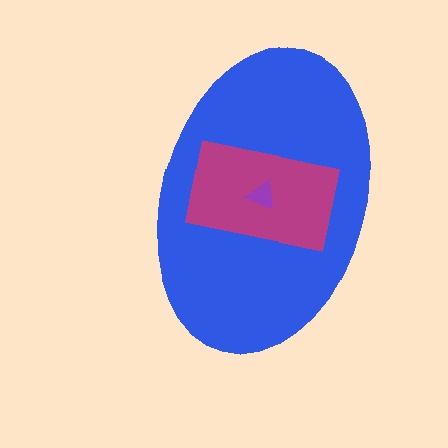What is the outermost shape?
The blue ellipse.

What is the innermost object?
The purple triangle.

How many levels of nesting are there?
3.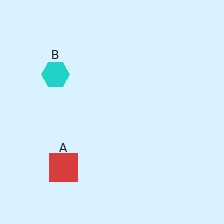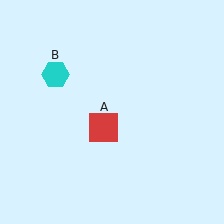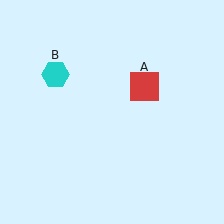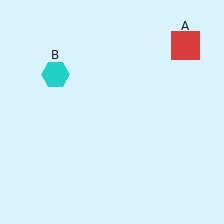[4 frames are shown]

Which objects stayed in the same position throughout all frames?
Cyan hexagon (object B) remained stationary.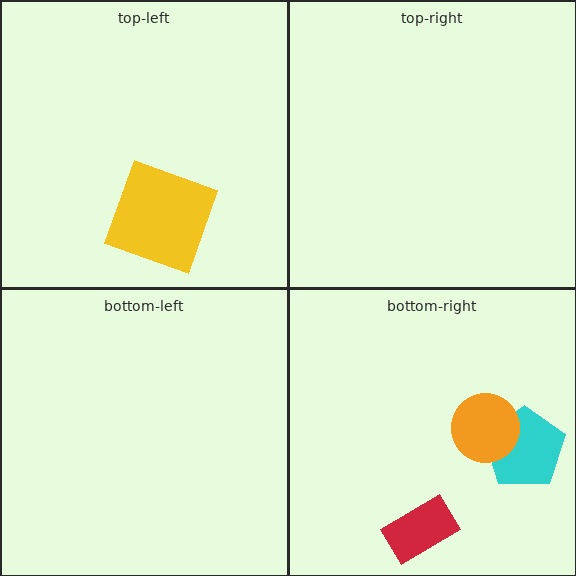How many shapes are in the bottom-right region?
3.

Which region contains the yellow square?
The top-left region.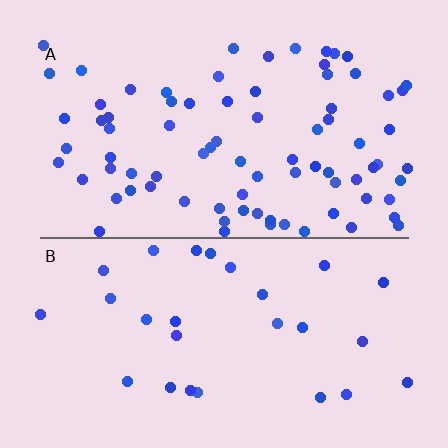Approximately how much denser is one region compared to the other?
Approximately 2.9× — region A over region B.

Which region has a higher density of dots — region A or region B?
A (the top).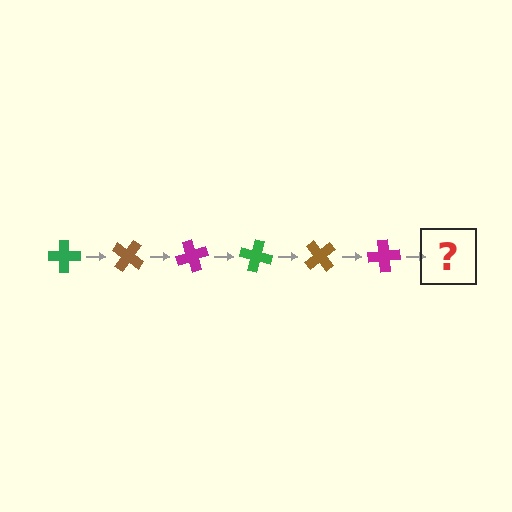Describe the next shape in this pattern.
It should be a green cross, rotated 210 degrees from the start.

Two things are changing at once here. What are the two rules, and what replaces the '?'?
The two rules are that it rotates 35 degrees each step and the color cycles through green, brown, and magenta. The '?' should be a green cross, rotated 210 degrees from the start.